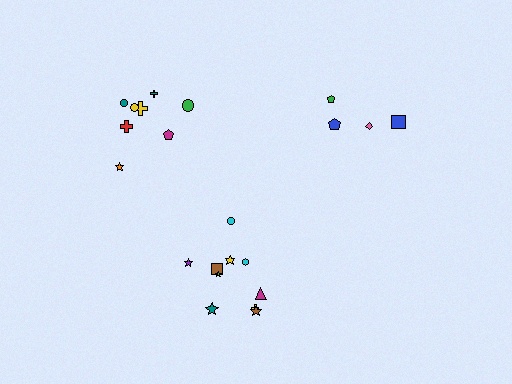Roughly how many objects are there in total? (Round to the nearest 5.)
Roughly 20 objects in total.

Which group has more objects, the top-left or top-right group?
The top-left group.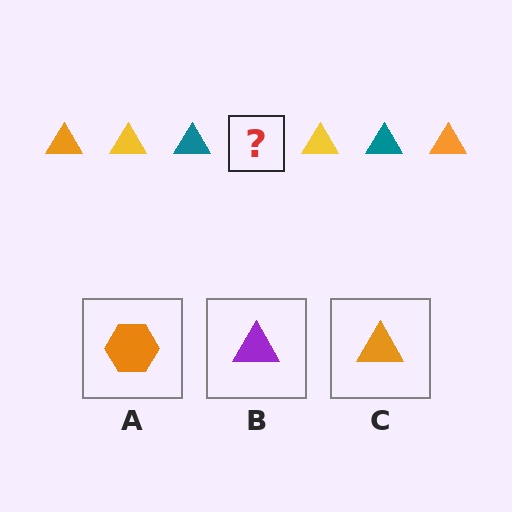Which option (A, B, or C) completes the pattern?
C.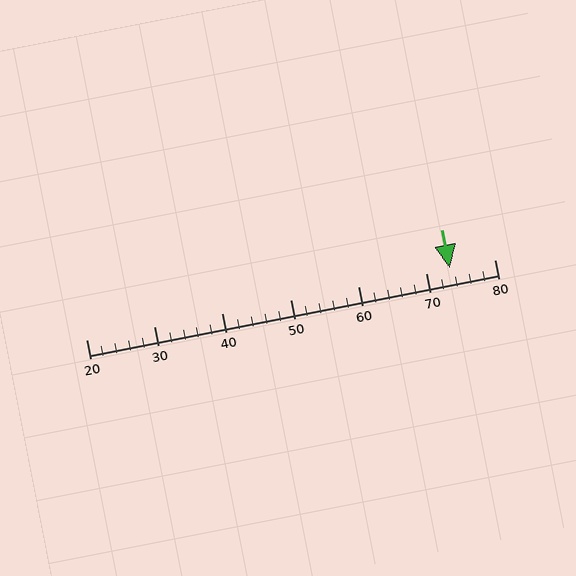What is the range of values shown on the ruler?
The ruler shows values from 20 to 80.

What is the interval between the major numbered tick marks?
The major tick marks are spaced 10 units apart.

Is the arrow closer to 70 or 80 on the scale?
The arrow is closer to 70.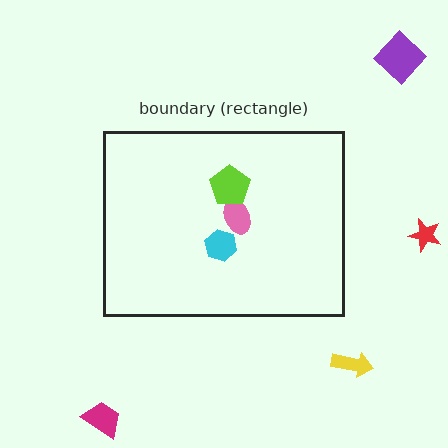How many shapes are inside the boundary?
3 inside, 4 outside.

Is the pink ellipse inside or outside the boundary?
Inside.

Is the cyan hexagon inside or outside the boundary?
Inside.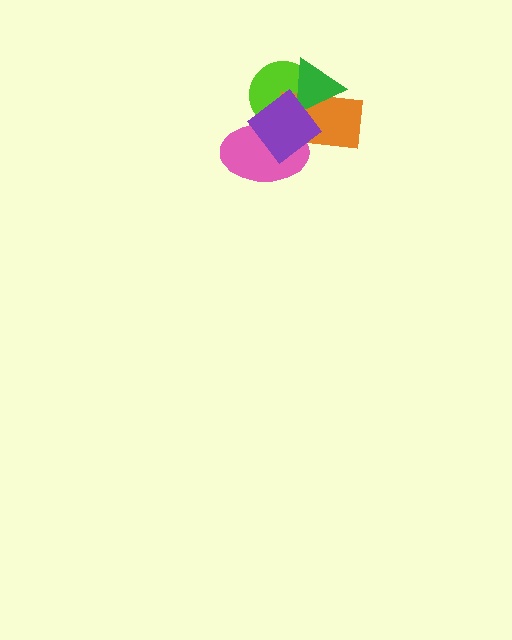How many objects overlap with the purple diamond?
4 objects overlap with the purple diamond.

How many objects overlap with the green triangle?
3 objects overlap with the green triangle.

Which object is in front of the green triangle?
The purple diamond is in front of the green triangle.